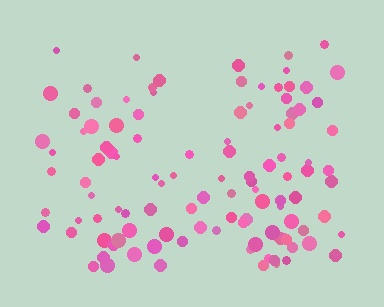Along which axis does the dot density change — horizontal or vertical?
Vertical.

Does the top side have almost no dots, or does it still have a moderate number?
Still a moderate number, just noticeably fewer than the bottom.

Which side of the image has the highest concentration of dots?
The bottom.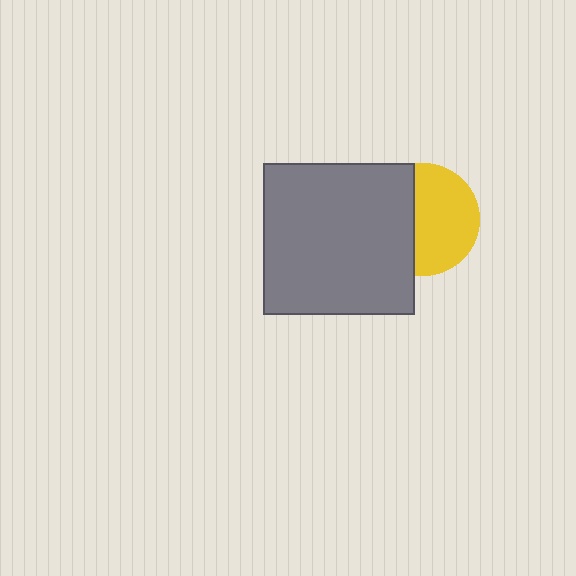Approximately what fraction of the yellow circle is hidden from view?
Roughly 42% of the yellow circle is hidden behind the gray square.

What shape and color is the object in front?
The object in front is a gray square.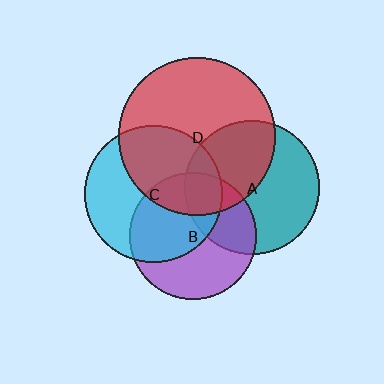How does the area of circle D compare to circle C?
Approximately 1.3 times.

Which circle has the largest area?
Circle D (red).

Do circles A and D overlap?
Yes.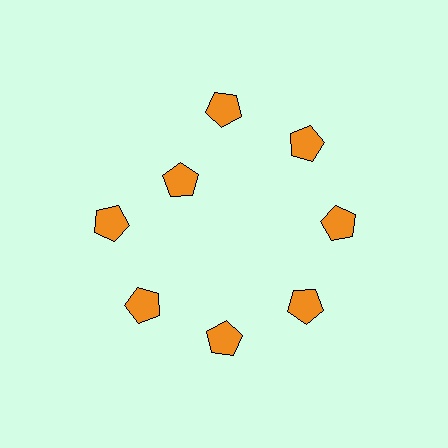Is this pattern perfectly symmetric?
No. The 8 orange pentagons are arranged in a ring, but one element near the 10 o'clock position is pulled inward toward the center, breaking the 8-fold rotational symmetry.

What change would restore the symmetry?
The symmetry would be restored by moving it outward, back onto the ring so that all 8 pentagons sit at equal angles and equal distance from the center.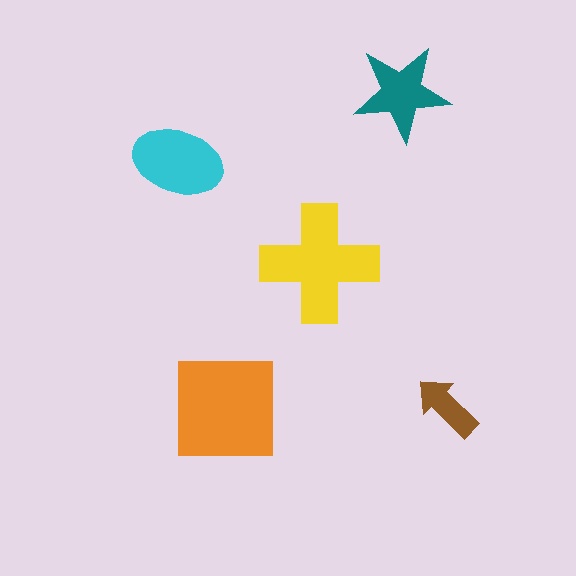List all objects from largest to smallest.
The orange square, the yellow cross, the cyan ellipse, the teal star, the brown arrow.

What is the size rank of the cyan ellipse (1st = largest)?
3rd.